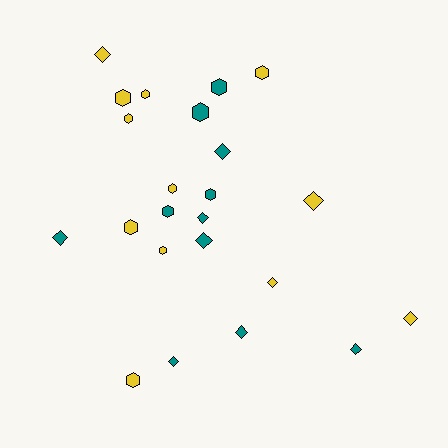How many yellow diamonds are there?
There are 4 yellow diamonds.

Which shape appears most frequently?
Hexagon, with 12 objects.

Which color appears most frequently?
Yellow, with 12 objects.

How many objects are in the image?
There are 23 objects.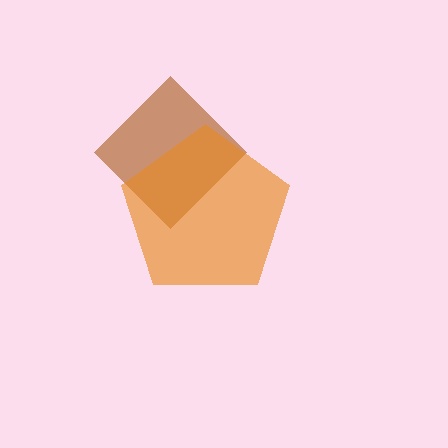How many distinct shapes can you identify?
There are 2 distinct shapes: a brown diamond, an orange pentagon.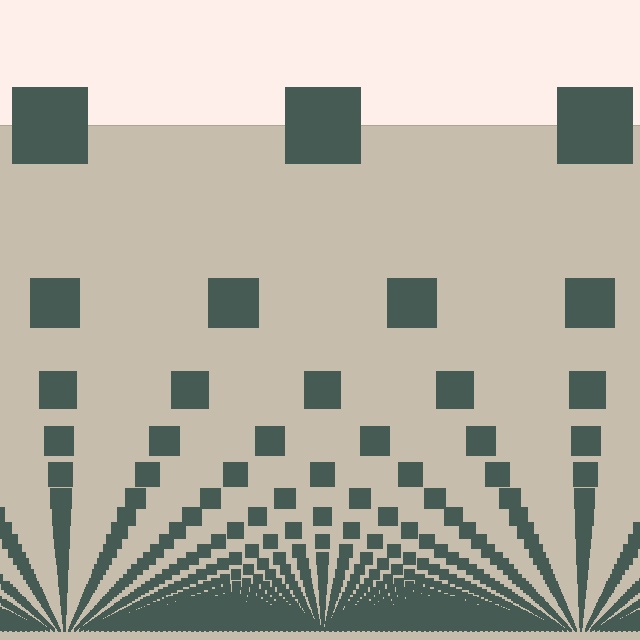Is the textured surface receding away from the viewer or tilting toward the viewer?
The surface appears to tilt toward the viewer. Texture elements get larger and sparser toward the top.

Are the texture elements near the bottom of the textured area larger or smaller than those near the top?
Smaller. The gradient is inverted — elements near the bottom are smaller and denser.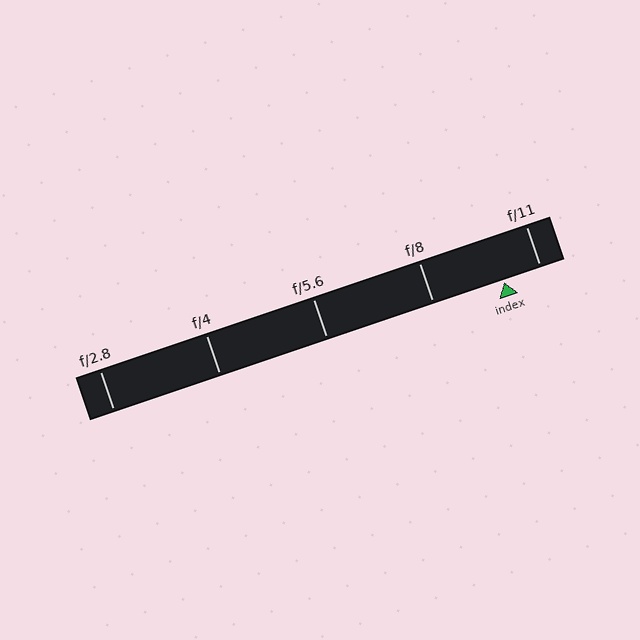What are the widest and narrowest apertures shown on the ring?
The widest aperture shown is f/2.8 and the narrowest is f/11.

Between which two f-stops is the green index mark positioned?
The index mark is between f/8 and f/11.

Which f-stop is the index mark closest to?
The index mark is closest to f/11.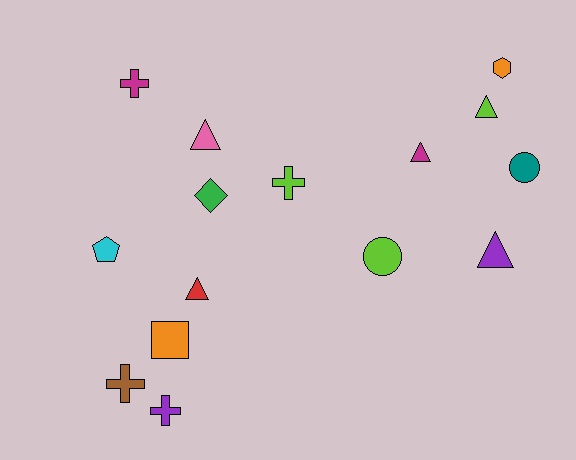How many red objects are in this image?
There is 1 red object.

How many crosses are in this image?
There are 4 crosses.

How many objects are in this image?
There are 15 objects.